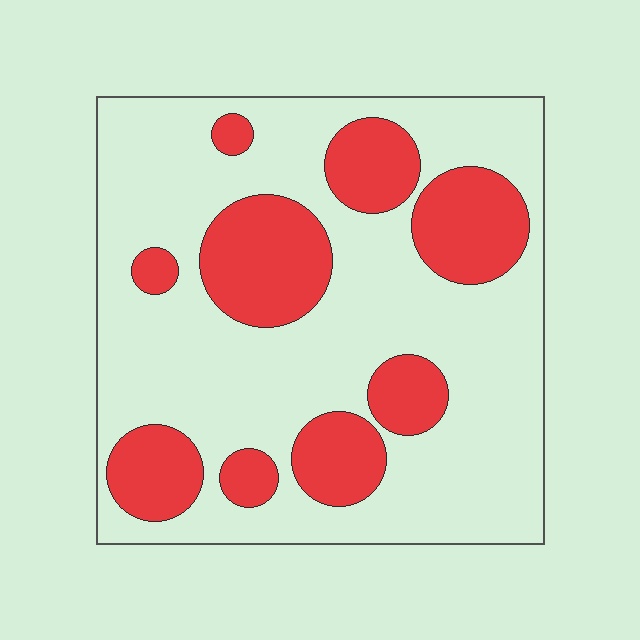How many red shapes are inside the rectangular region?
9.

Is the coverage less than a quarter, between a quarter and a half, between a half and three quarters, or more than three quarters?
Between a quarter and a half.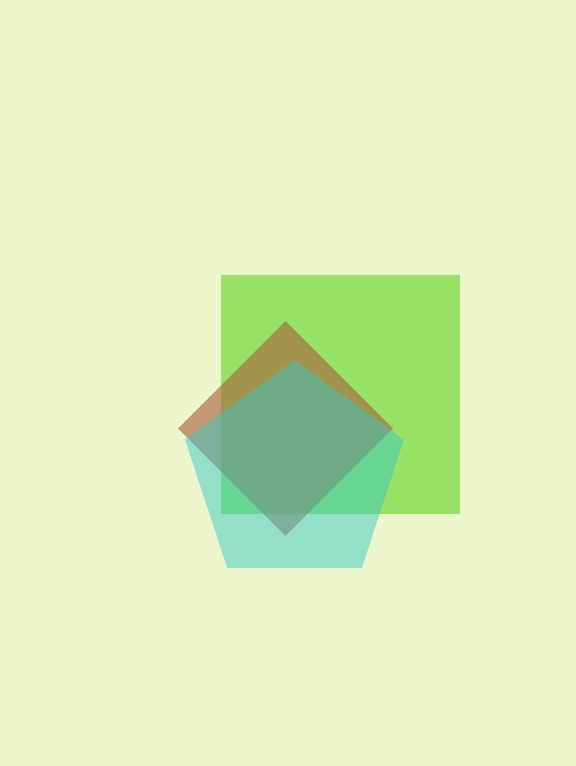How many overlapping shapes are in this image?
There are 3 overlapping shapes in the image.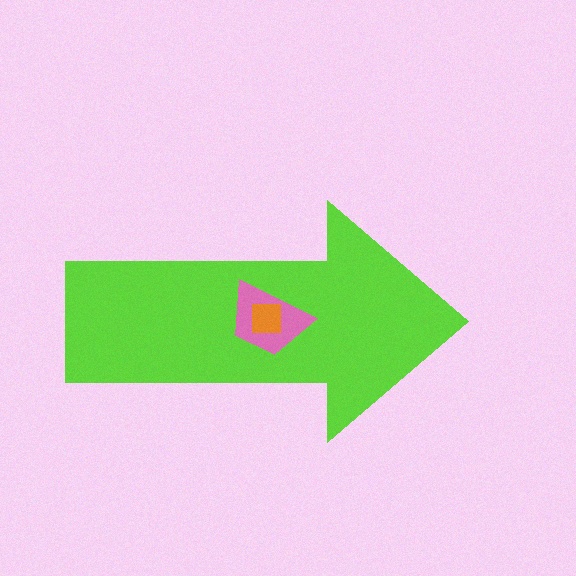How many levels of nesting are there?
3.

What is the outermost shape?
The lime arrow.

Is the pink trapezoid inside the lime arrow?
Yes.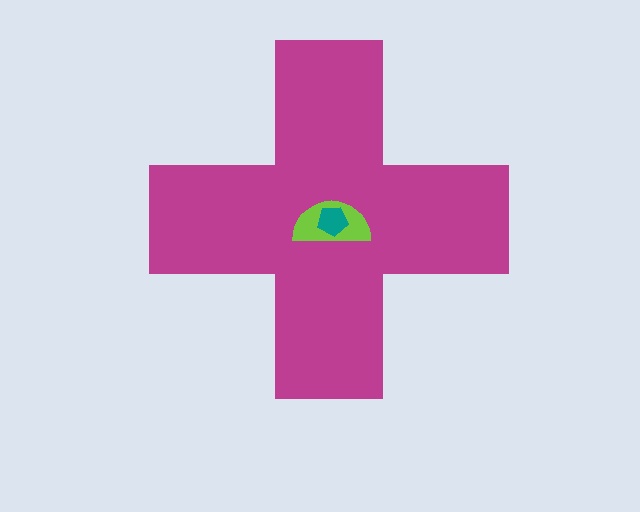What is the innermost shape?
The teal pentagon.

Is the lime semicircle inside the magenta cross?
Yes.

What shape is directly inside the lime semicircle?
The teal pentagon.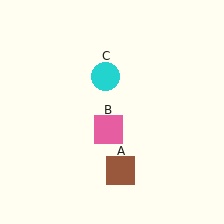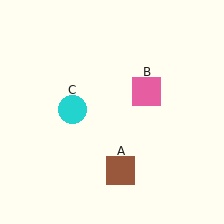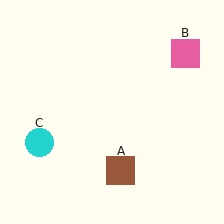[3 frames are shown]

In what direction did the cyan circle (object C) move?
The cyan circle (object C) moved down and to the left.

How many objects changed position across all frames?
2 objects changed position: pink square (object B), cyan circle (object C).